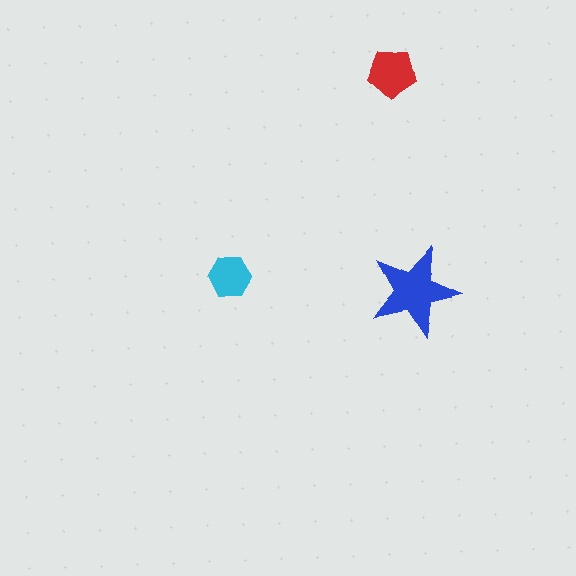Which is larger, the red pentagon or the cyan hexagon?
The red pentagon.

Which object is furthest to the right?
The blue star is rightmost.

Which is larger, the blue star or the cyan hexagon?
The blue star.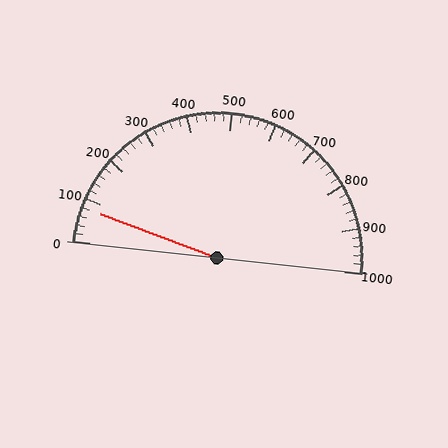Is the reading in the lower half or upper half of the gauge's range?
The reading is in the lower half of the range (0 to 1000).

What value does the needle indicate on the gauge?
The needle indicates approximately 80.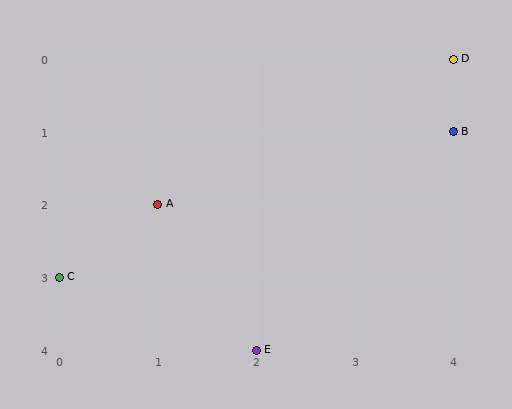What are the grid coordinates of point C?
Point C is at grid coordinates (0, 3).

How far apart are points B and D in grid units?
Points B and D are 1 row apart.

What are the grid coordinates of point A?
Point A is at grid coordinates (1, 2).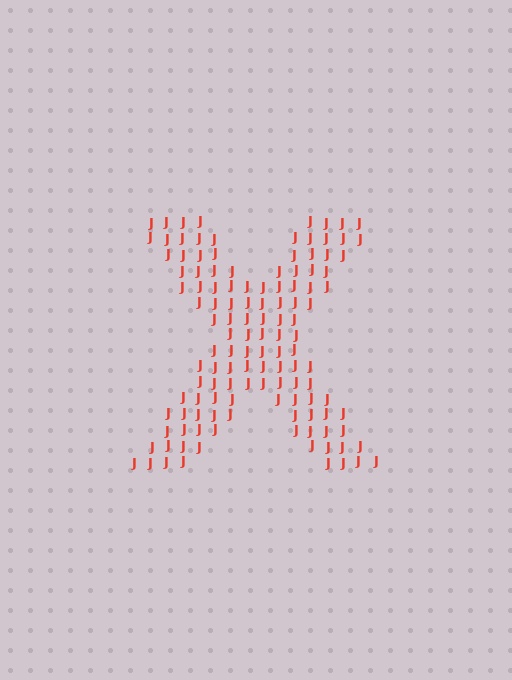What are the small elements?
The small elements are letter J's.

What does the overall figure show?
The overall figure shows the letter X.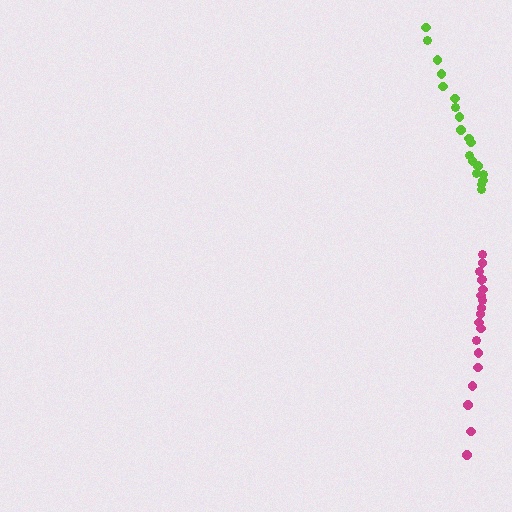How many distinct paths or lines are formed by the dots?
There are 2 distinct paths.